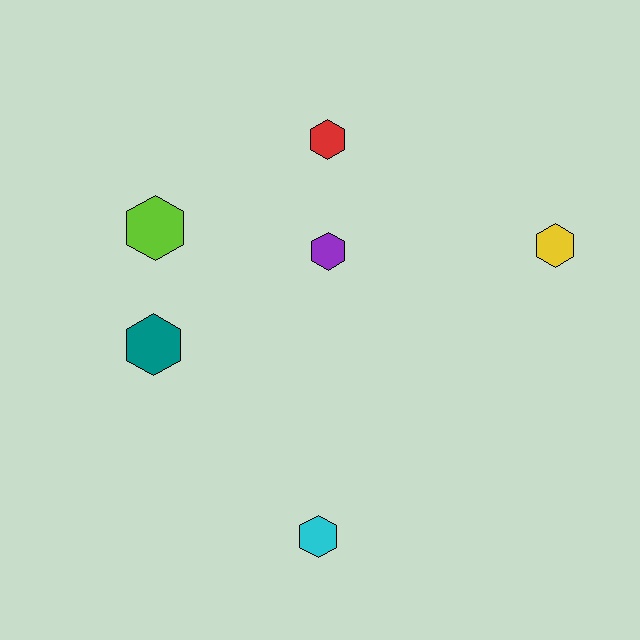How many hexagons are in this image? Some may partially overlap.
There are 6 hexagons.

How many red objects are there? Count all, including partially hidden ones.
There is 1 red object.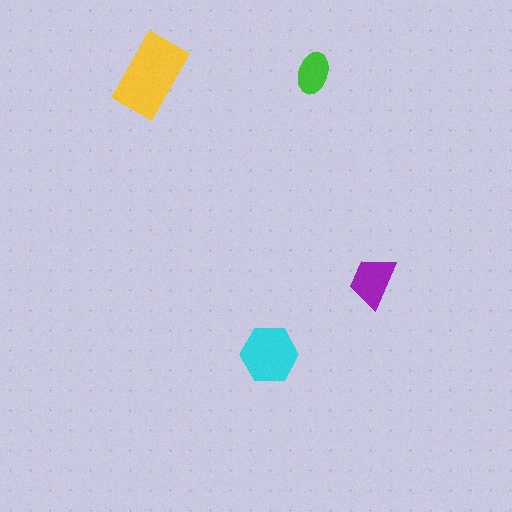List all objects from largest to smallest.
The yellow rectangle, the cyan hexagon, the purple trapezoid, the green ellipse.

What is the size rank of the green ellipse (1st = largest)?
4th.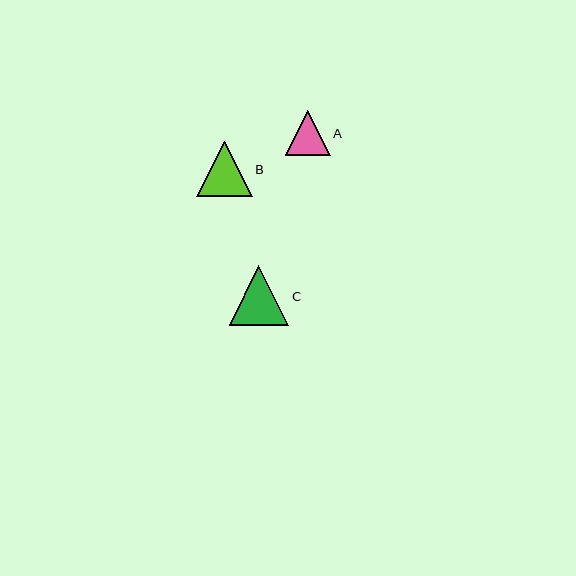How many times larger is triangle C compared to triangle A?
Triangle C is approximately 1.3 times the size of triangle A.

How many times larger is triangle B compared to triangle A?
Triangle B is approximately 1.2 times the size of triangle A.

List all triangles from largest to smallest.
From largest to smallest: C, B, A.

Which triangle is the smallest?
Triangle A is the smallest with a size of approximately 45 pixels.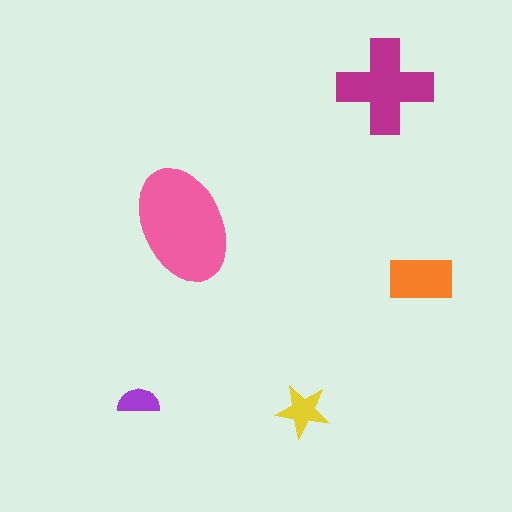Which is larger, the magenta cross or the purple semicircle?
The magenta cross.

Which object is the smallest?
The purple semicircle.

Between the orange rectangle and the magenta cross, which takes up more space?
The magenta cross.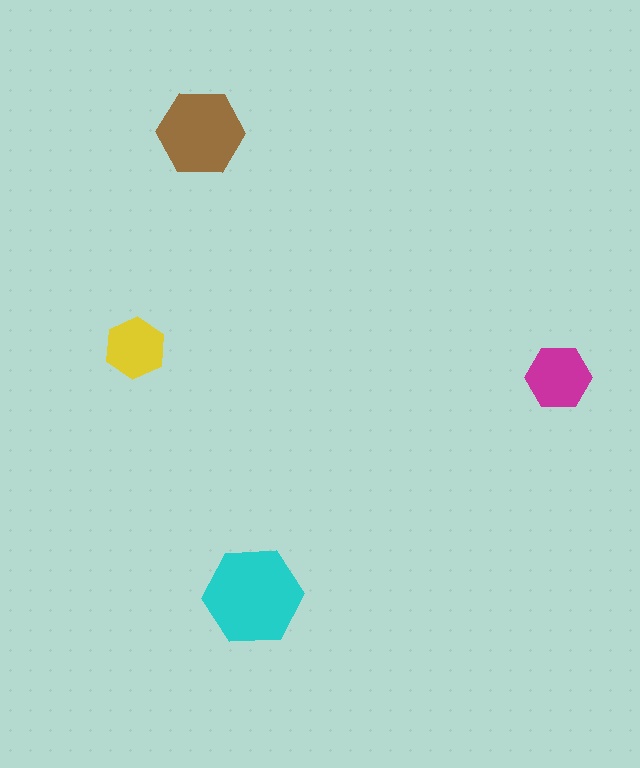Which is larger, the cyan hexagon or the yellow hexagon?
The cyan one.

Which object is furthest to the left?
The yellow hexagon is leftmost.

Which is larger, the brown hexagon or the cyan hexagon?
The cyan one.